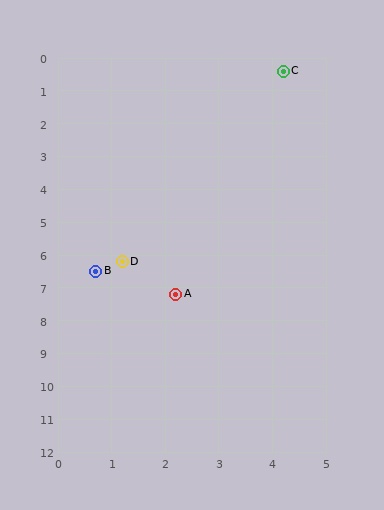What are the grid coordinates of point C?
Point C is at approximately (4.2, 0.4).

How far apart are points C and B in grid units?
Points C and B are about 7.0 grid units apart.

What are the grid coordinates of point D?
Point D is at approximately (1.2, 6.2).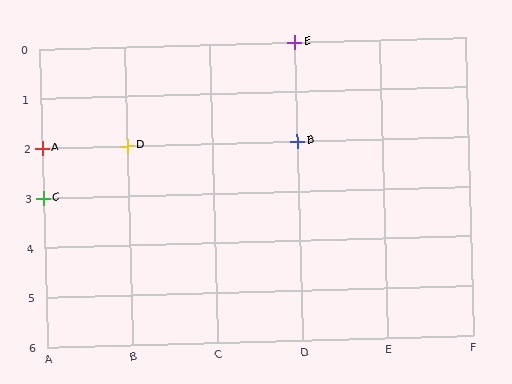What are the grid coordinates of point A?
Point A is at grid coordinates (A, 2).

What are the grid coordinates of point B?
Point B is at grid coordinates (D, 2).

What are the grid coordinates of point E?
Point E is at grid coordinates (D, 0).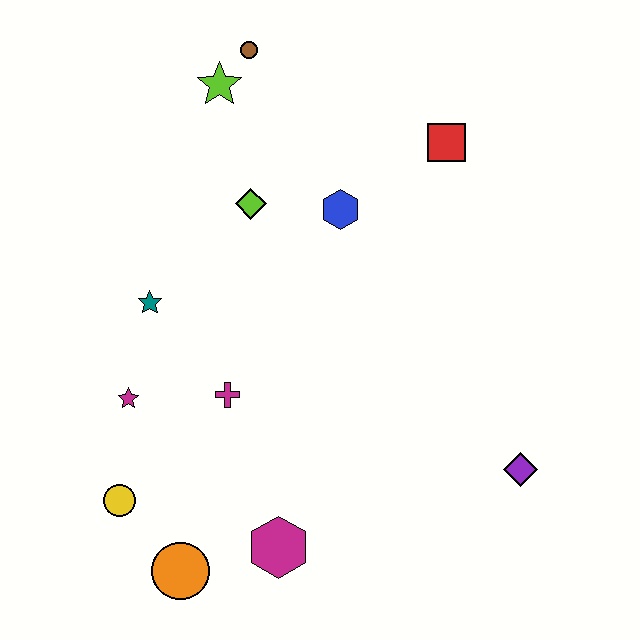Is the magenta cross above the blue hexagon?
No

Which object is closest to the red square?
The blue hexagon is closest to the red square.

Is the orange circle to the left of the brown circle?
Yes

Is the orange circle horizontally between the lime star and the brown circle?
No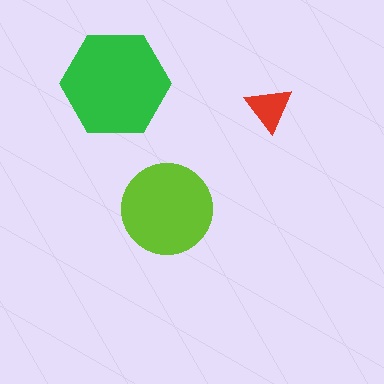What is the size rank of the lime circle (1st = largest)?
2nd.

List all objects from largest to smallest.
The green hexagon, the lime circle, the red triangle.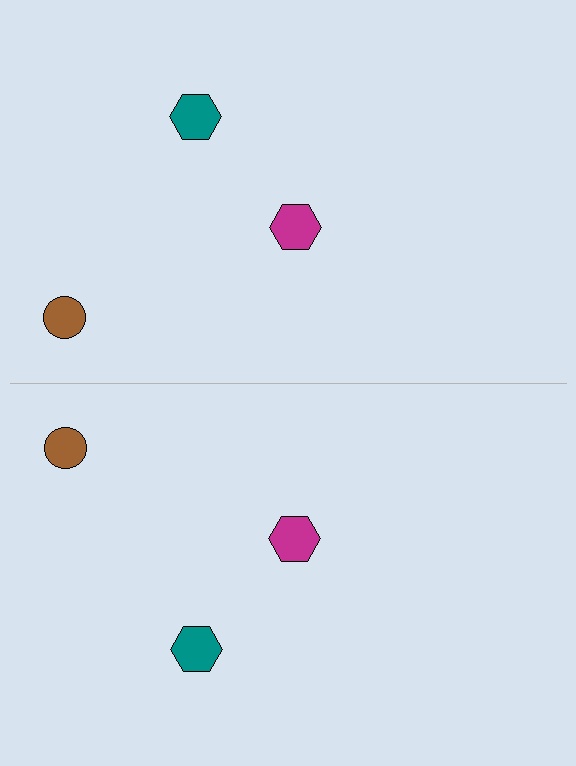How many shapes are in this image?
There are 6 shapes in this image.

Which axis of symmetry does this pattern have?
The pattern has a horizontal axis of symmetry running through the center of the image.